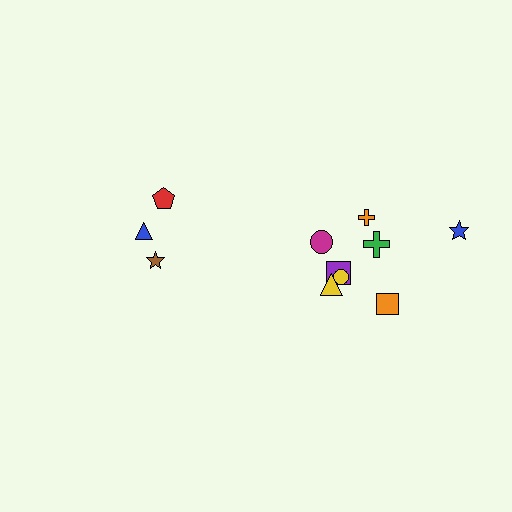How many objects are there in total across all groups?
There are 11 objects.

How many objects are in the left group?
There are 3 objects.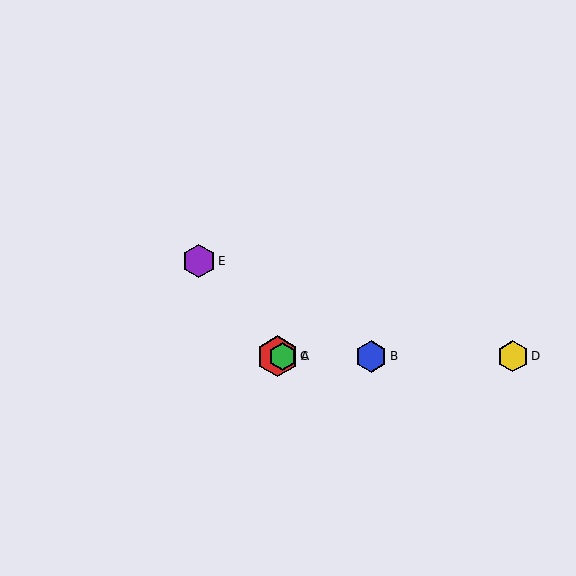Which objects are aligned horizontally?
Objects A, B, C, D are aligned horizontally.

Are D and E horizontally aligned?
No, D is at y≈356 and E is at y≈261.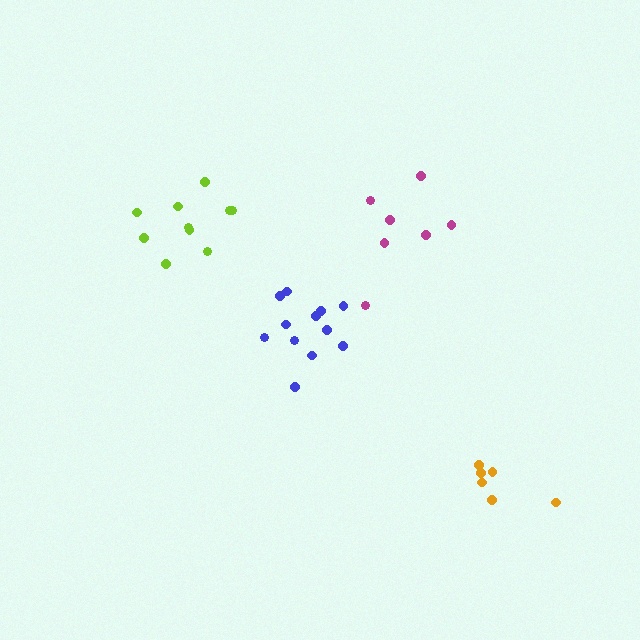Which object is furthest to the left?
The lime cluster is leftmost.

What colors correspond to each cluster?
The clusters are colored: blue, orange, lime, magenta.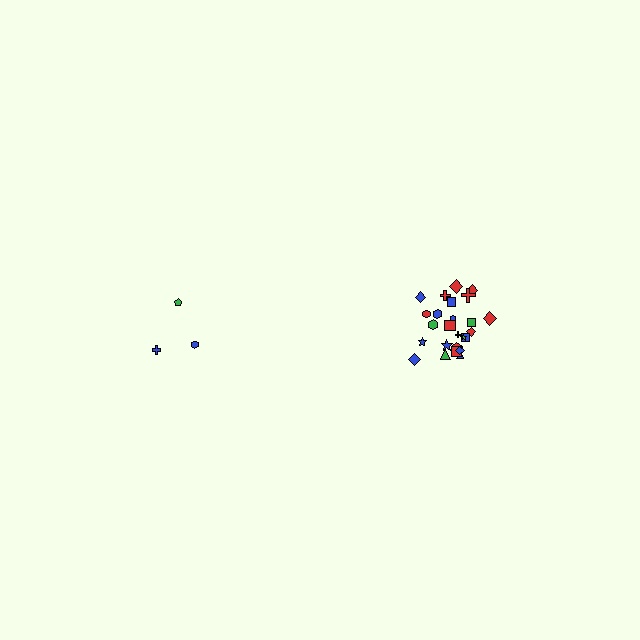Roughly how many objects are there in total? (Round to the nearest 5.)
Roughly 30 objects in total.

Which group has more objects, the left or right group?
The right group.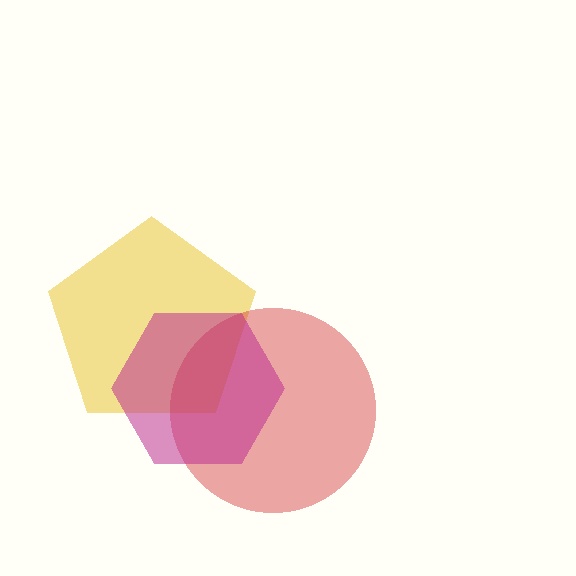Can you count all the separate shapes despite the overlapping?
Yes, there are 3 separate shapes.